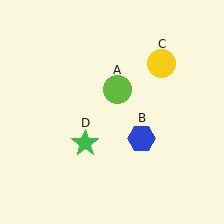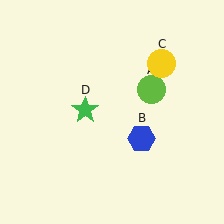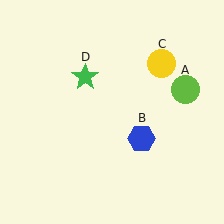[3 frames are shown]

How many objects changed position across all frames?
2 objects changed position: lime circle (object A), green star (object D).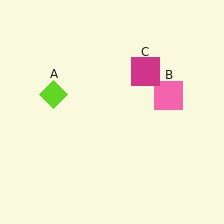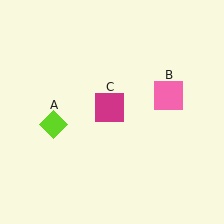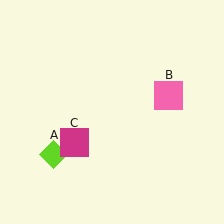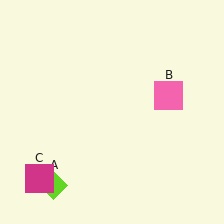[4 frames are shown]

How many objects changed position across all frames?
2 objects changed position: lime diamond (object A), magenta square (object C).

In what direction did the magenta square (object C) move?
The magenta square (object C) moved down and to the left.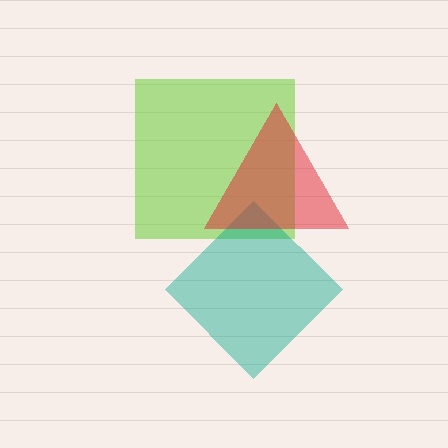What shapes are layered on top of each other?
The layered shapes are: a lime square, a teal diamond, a red triangle.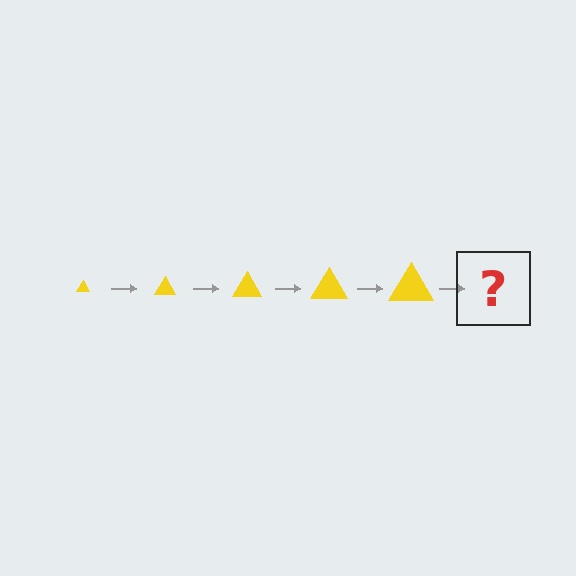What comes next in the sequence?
The next element should be a yellow triangle, larger than the previous one.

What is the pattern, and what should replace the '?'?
The pattern is that the triangle gets progressively larger each step. The '?' should be a yellow triangle, larger than the previous one.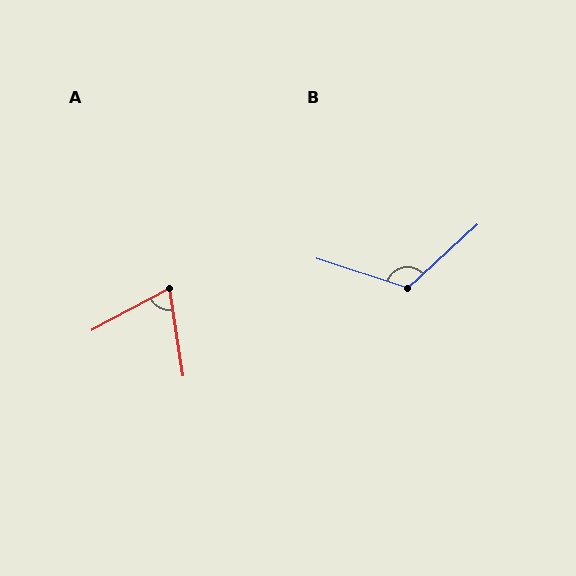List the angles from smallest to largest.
A (71°), B (120°).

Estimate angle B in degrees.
Approximately 120 degrees.